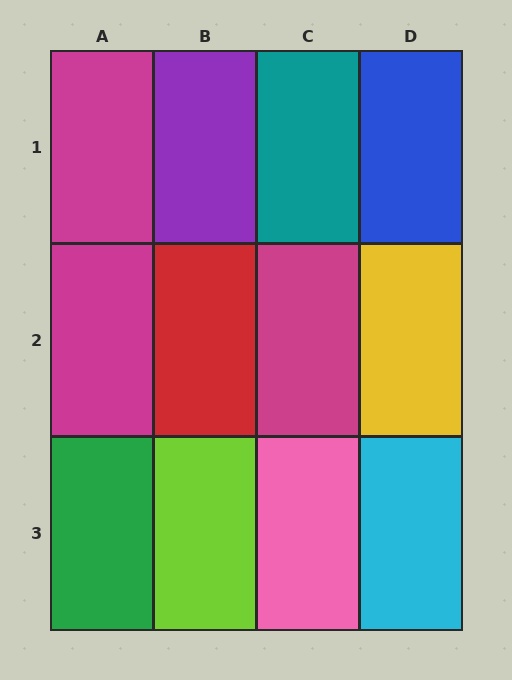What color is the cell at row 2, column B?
Red.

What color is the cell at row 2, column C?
Magenta.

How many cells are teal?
1 cell is teal.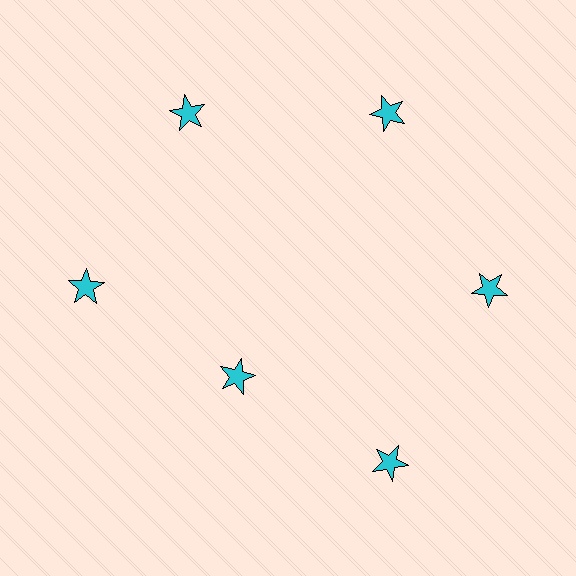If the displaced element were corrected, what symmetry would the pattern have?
It would have 6-fold rotational symmetry — the pattern would map onto itself every 60 degrees.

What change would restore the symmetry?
The symmetry would be restored by moving it outward, back onto the ring so that all 6 stars sit at equal angles and equal distance from the center.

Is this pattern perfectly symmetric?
No. The 6 cyan stars are arranged in a ring, but one element near the 7 o'clock position is pulled inward toward the center, breaking the 6-fold rotational symmetry.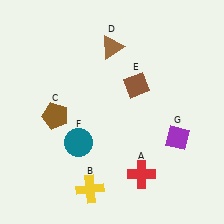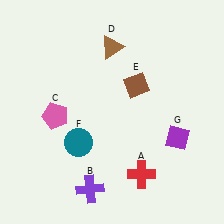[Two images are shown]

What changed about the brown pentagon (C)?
In Image 1, C is brown. In Image 2, it changed to pink.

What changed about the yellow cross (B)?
In Image 1, B is yellow. In Image 2, it changed to purple.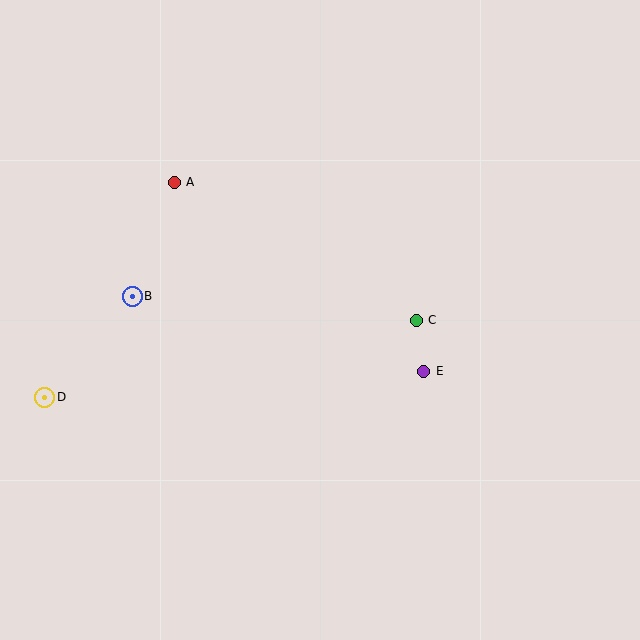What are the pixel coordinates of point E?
Point E is at (424, 371).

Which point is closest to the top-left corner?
Point A is closest to the top-left corner.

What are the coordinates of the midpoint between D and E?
The midpoint between D and E is at (234, 384).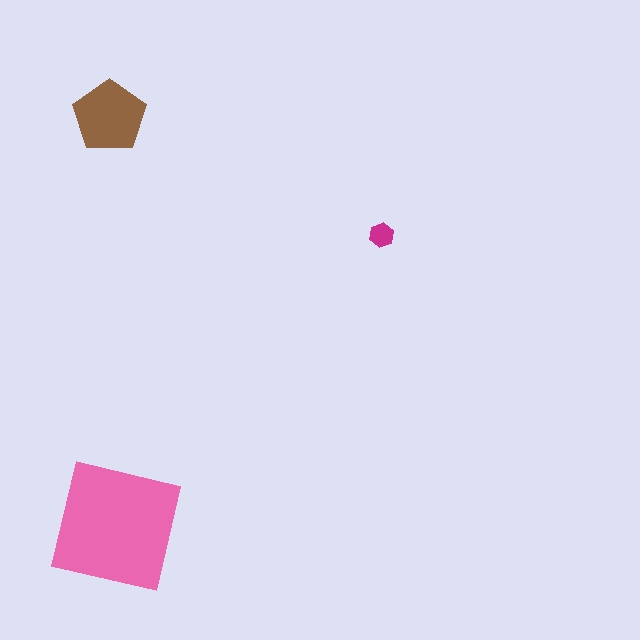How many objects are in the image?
There are 3 objects in the image.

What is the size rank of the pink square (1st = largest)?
1st.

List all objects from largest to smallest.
The pink square, the brown pentagon, the magenta hexagon.